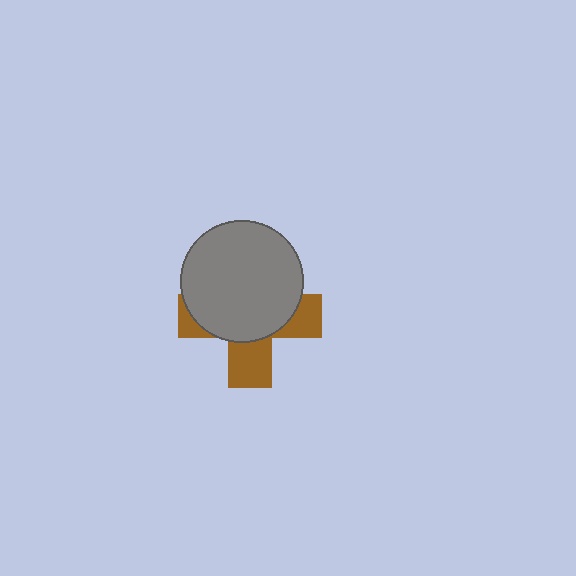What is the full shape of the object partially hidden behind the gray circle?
The partially hidden object is a brown cross.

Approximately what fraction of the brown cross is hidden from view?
Roughly 62% of the brown cross is hidden behind the gray circle.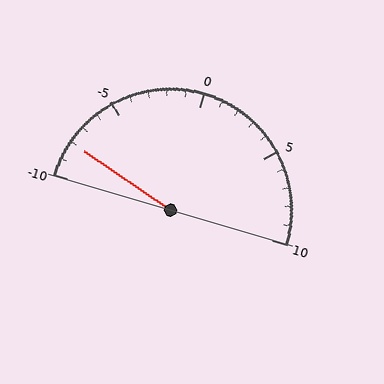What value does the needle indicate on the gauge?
The needle indicates approximately -8.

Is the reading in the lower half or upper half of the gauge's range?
The reading is in the lower half of the range (-10 to 10).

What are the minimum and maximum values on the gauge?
The gauge ranges from -10 to 10.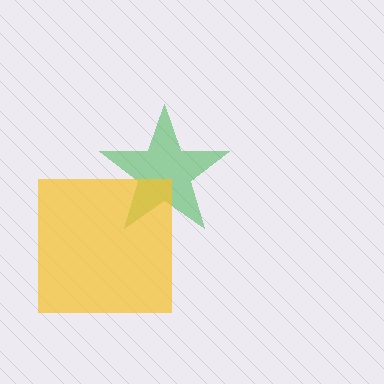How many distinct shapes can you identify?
There are 2 distinct shapes: a green star, a yellow square.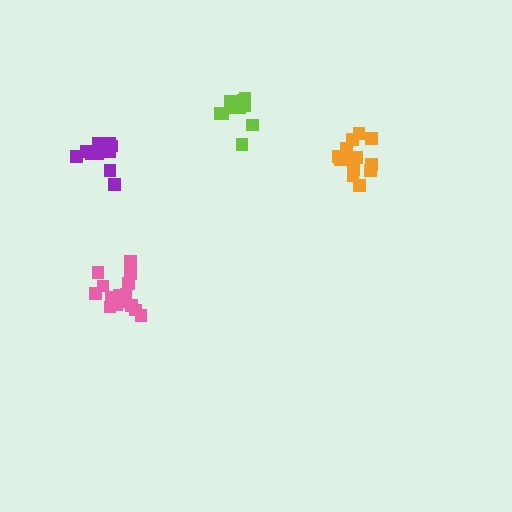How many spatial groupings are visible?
There are 4 spatial groupings.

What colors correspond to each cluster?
The clusters are colored: orange, purple, lime, pink.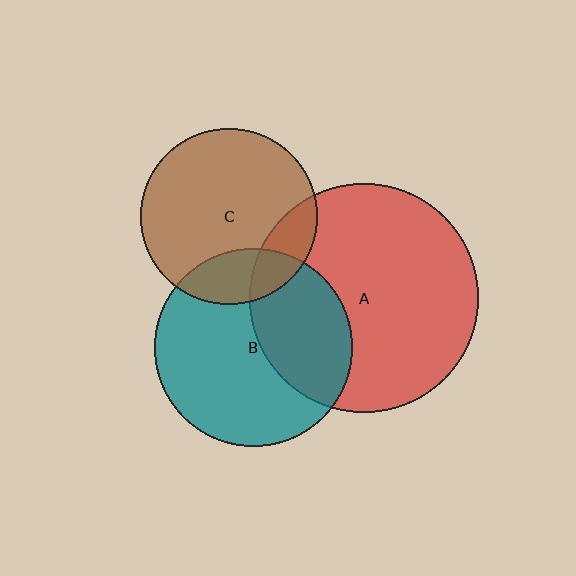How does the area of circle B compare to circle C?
Approximately 1.3 times.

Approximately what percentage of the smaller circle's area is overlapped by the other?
Approximately 35%.